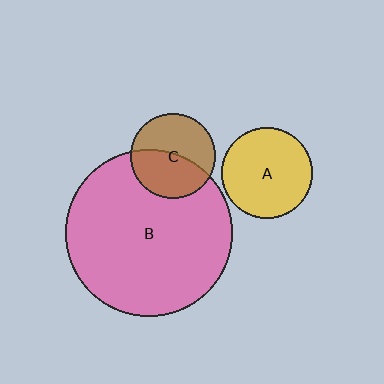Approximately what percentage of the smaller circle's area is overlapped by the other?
Approximately 50%.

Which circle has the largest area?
Circle B (pink).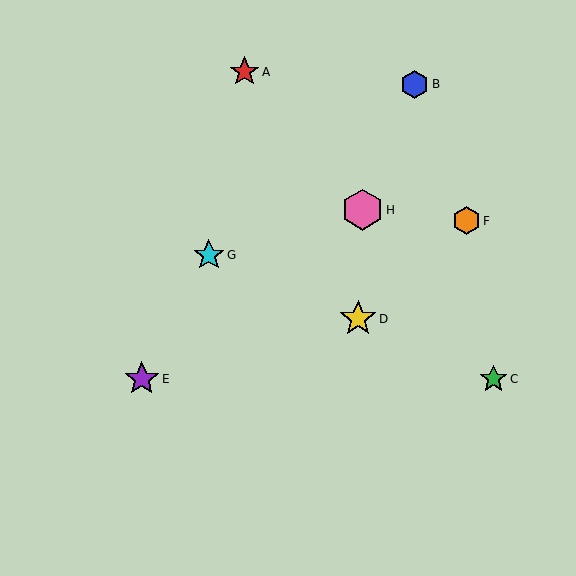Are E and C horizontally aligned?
Yes, both are at y≈379.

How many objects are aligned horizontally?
2 objects (C, E) are aligned horizontally.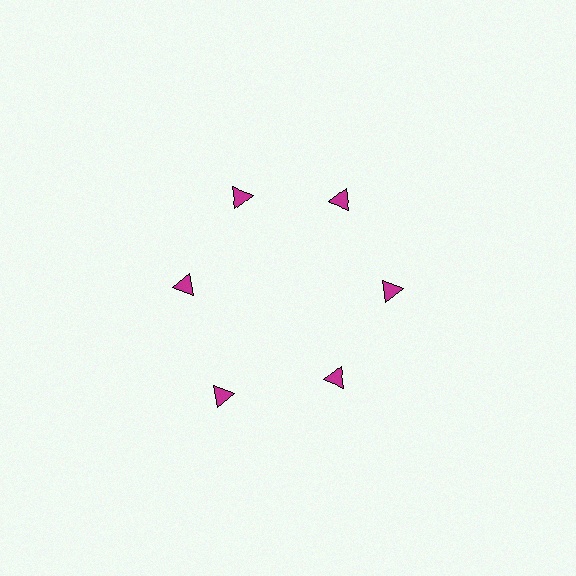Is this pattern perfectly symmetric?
No. The 6 magenta triangles are arranged in a ring, but one element near the 7 o'clock position is pushed outward from the center, breaking the 6-fold rotational symmetry.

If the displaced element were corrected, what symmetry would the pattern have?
It would have 6-fold rotational symmetry — the pattern would map onto itself every 60 degrees.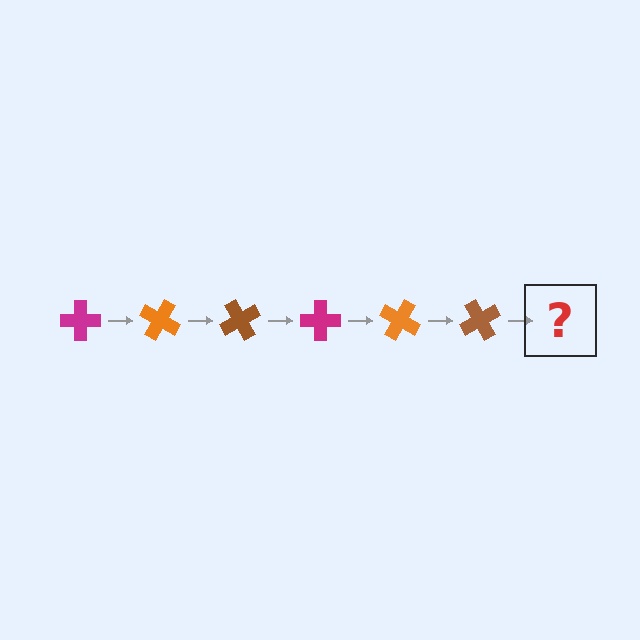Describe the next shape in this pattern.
It should be a magenta cross, rotated 180 degrees from the start.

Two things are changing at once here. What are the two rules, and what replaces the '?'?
The two rules are that it rotates 30 degrees each step and the color cycles through magenta, orange, and brown. The '?' should be a magenta cross, rotated 180 degrees from the start.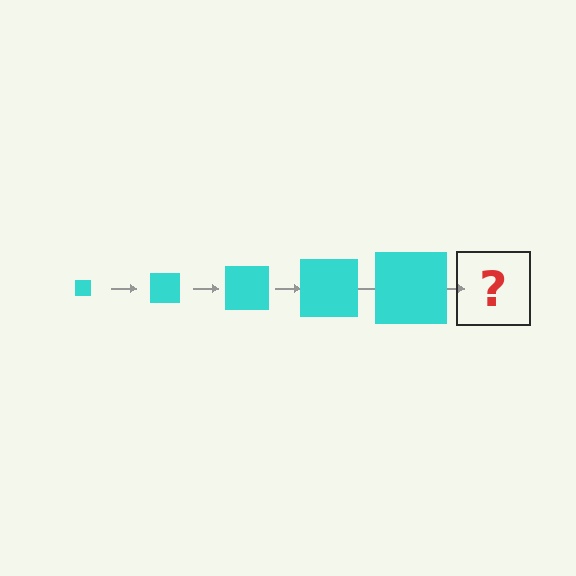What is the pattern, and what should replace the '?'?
The pattern is that the square gets progressively larger each step. The '?' should be a cyan square, larger than the previous one.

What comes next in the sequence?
The next element should be a cyan square, larger than the previous one.